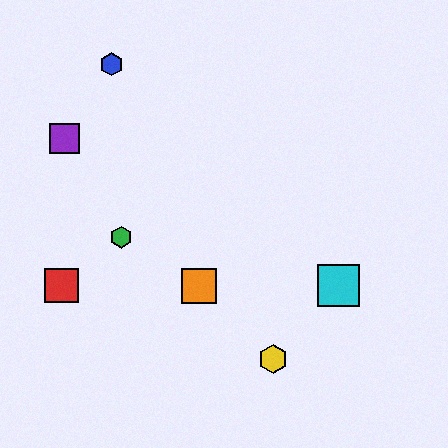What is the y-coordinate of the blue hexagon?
The blue hexagon is at y≈64.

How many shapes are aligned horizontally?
3 shapes (the red square, the orange square, the cyan square) are aligned horizontally.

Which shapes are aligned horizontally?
The red square, the orange square, the cyan square are aligned horizontally.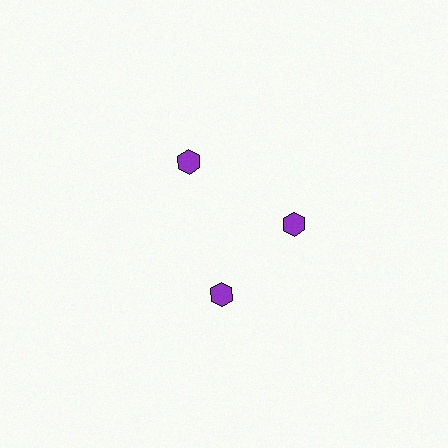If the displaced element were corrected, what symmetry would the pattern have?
It would have 3-fold rotational symmetry — the pattern would map onto itself every 120 degrees.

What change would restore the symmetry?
The symmetry would be restored by rotating it back into even spacing with its neighbors so that all 3 hexagons sit at equal angles and equal distance from the center.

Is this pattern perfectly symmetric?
No. The 3 purple hexagons are arranged in a ring, but one element near the 7 o'clock position is rotated out of alignment along the ring, breaking the 3-fold rotational symmetry.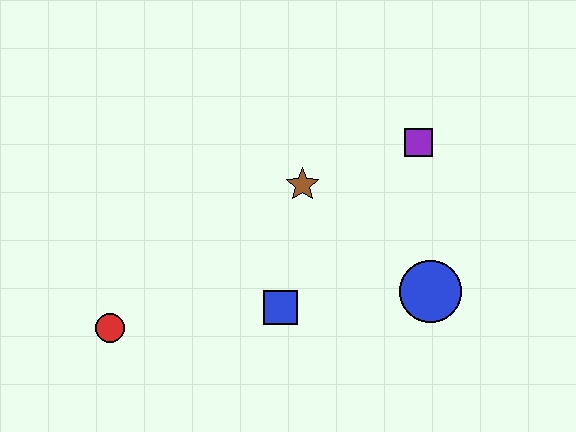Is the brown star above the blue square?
Yes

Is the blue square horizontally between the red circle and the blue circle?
Yes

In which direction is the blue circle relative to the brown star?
The blue circle is to the right of the brown star.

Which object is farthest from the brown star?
The red circle is farthest from the brown star.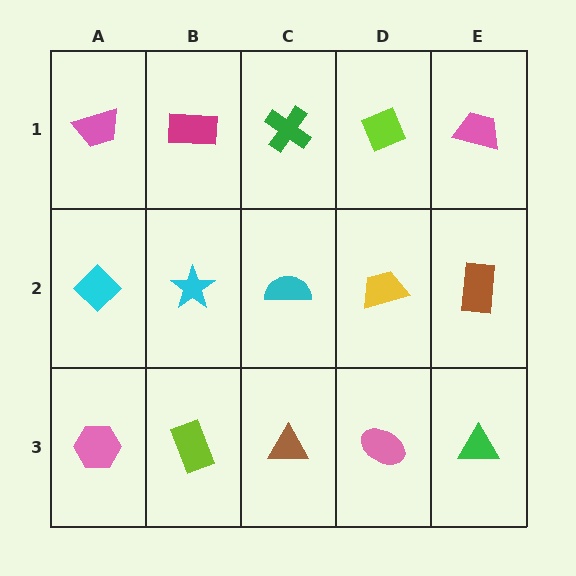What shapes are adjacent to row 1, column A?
A cyan diamond (row 2, column A), a magenta rectangle (row 1, column B).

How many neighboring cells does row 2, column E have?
3.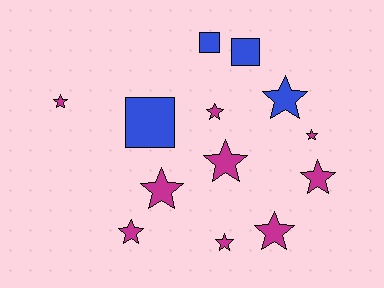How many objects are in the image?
There are 13 objects.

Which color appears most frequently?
Magenta, with 9 objects.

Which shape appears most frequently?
Star, with 10 objects.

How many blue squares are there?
There are 3 blue squares.